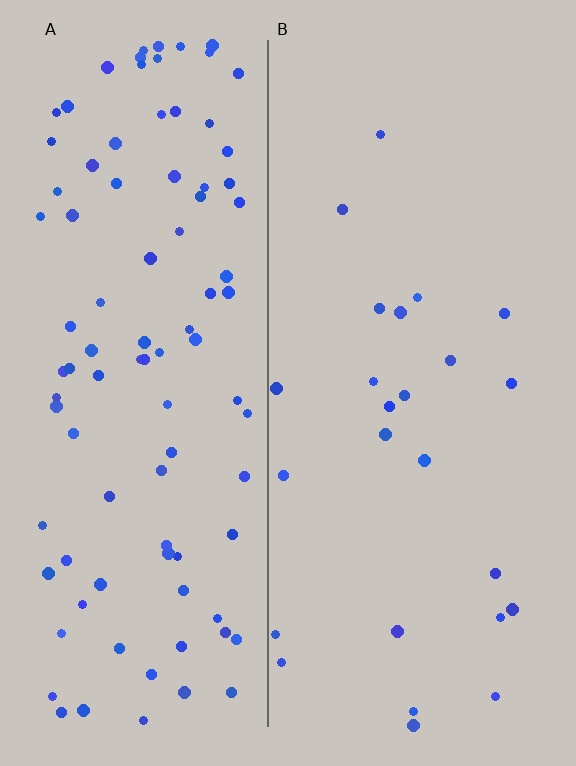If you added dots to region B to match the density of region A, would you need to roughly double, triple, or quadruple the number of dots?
Approximately quadruple.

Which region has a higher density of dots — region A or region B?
A (the left).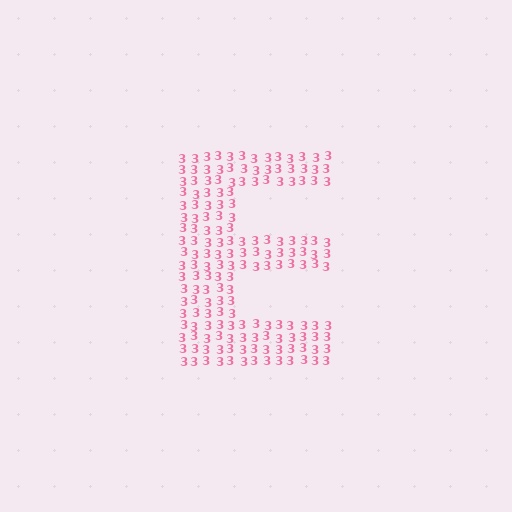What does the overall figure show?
The overall figure shows the letter E.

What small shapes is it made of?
It is made of small digit 3's.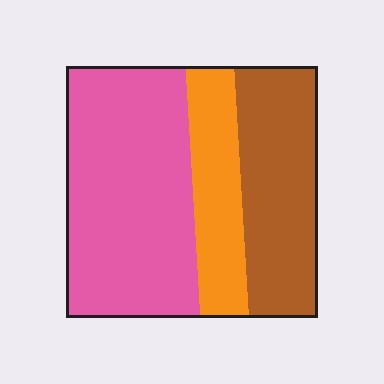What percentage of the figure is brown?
Brown takes up between a sixth and a third of the figure.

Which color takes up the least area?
Orange, at roughly 20%.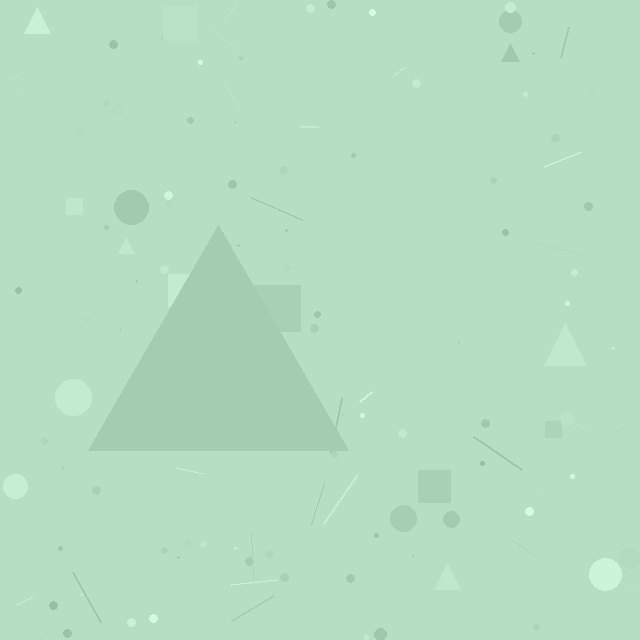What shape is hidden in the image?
A triangle is hidden in the image.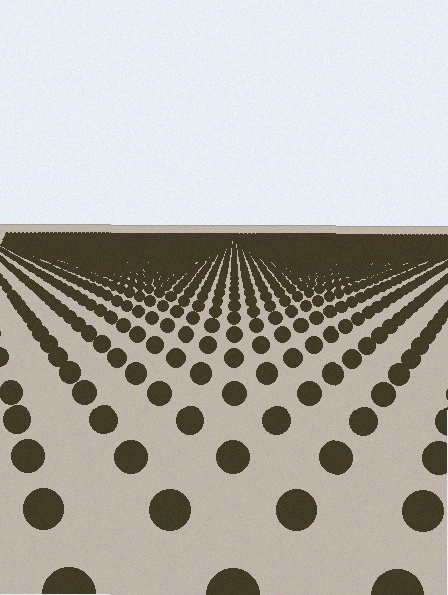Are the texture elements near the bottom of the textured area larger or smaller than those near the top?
Larger. Near the bottom, elements are closer to the viewer and appear at a bigger on-screen size.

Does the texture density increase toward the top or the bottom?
Density increases toward the top.